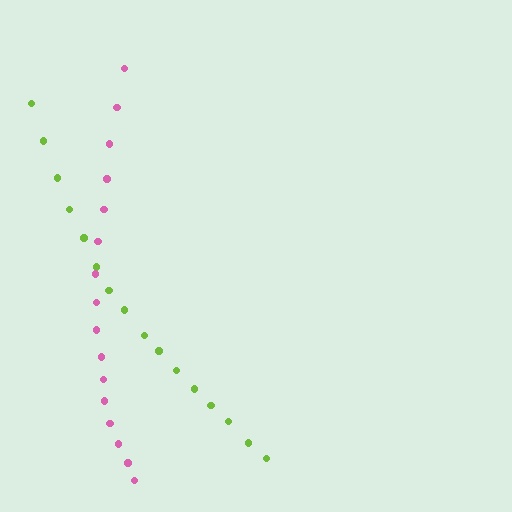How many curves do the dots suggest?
There are 2 distinct paths.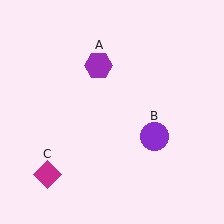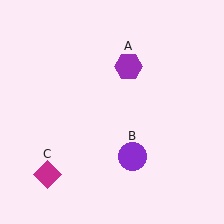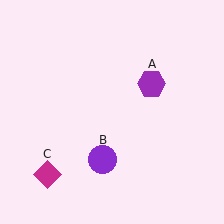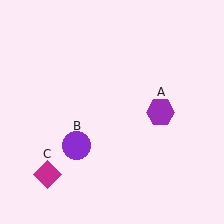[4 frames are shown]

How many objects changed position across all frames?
2 objects changed position: purple hexagon (object A), purple circle (object B).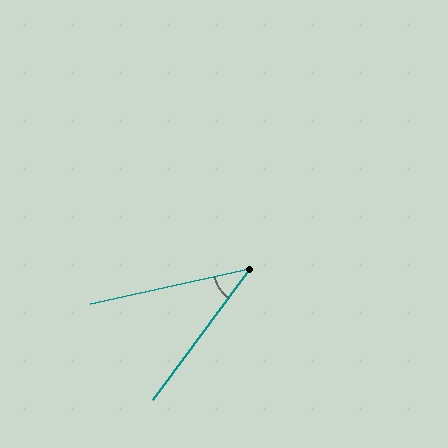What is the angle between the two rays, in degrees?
Approximately 41 degrees.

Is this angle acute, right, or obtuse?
It is acute.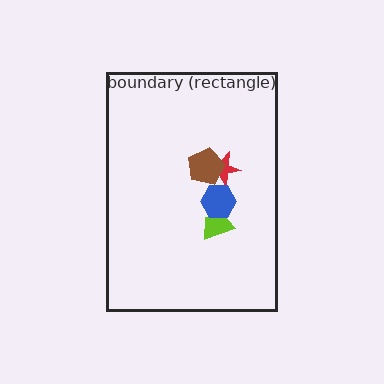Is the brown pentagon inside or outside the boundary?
Inside.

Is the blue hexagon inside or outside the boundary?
Inside.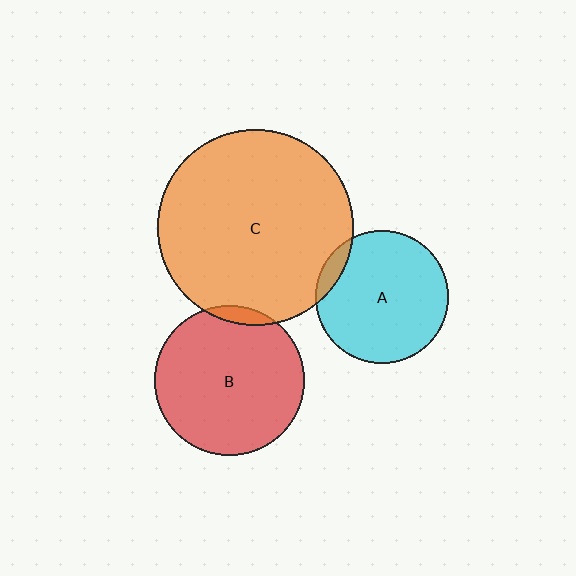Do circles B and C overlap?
Yes.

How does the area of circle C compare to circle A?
Approximately 2.2 times.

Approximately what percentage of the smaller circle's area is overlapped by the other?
Approximately 5%.